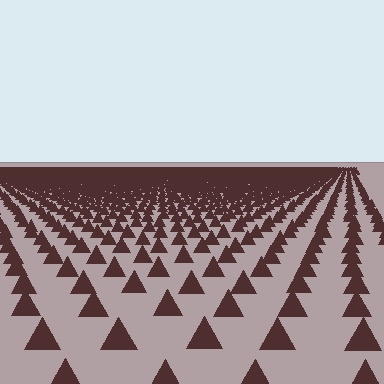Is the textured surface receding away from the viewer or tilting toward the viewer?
The surface is receding away from the viewer. Texture elements get smaller and denser toward the top.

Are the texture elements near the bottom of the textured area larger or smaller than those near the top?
Larger. Near the bottom, elements are closer to the viewer and appear at a bigger on-screen size.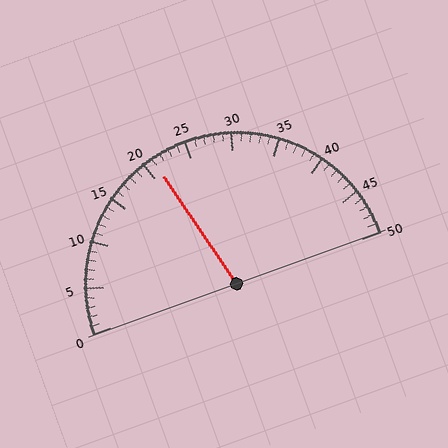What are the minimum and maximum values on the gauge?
The gauge ranges from 0 to 50.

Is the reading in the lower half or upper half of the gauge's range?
The reading is in the lower half of the range (0 to 50).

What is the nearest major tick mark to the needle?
The nearest major tick mark is 20.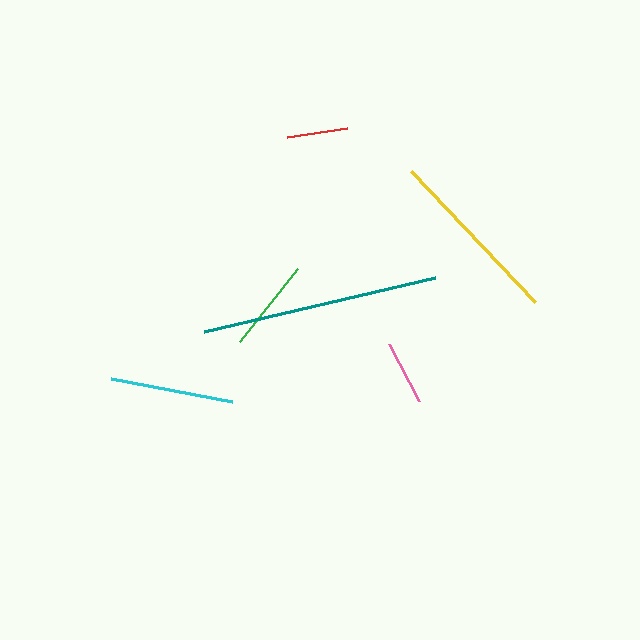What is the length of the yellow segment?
The yellow segment is approximately 180 pixels long.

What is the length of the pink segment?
The pink segment is approximately 64 pixels long.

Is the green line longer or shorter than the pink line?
The green line is longer than the pink line.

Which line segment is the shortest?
The red line is the shortest at approximately 61 pixels.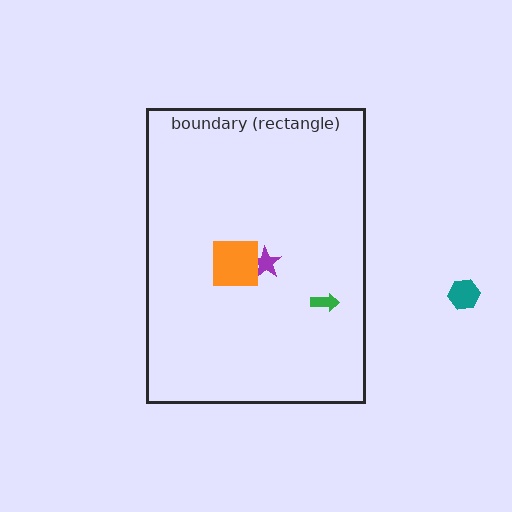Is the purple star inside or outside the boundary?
Inside.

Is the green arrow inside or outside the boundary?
Inside.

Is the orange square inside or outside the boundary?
Inside.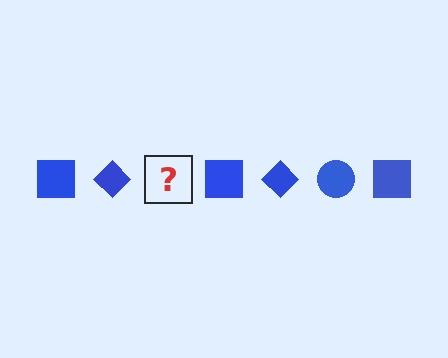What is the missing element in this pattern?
The missing element is a blue circle.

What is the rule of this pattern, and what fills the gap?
The rule is that the pattern cycles through square, diamond, circle shapes in blue. The gap should be filled with a blue circle.